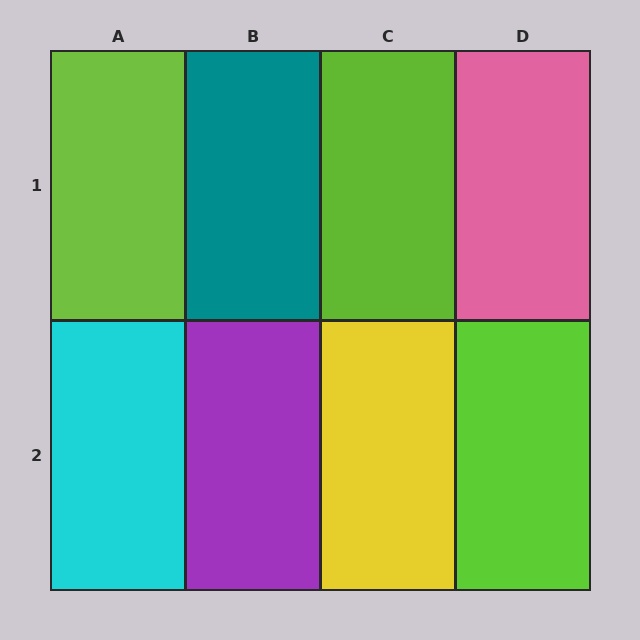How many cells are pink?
1 cell is pink.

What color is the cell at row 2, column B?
Purple.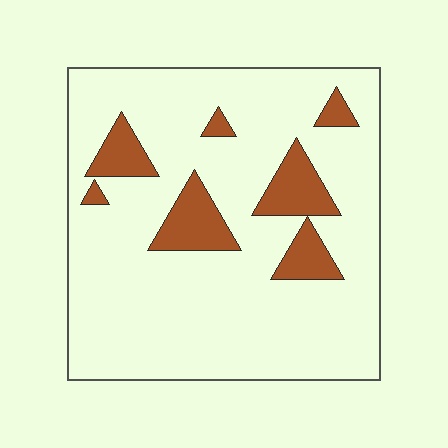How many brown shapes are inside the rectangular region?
7.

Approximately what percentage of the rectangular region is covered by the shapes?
Approximately 15%.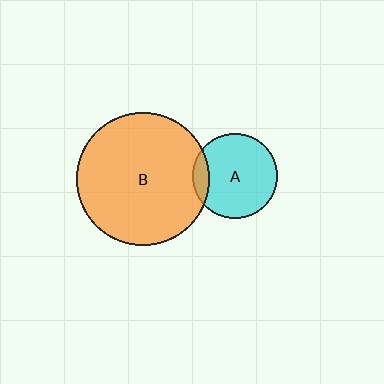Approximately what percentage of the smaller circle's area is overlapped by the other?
Approximately 10%.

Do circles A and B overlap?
Yes.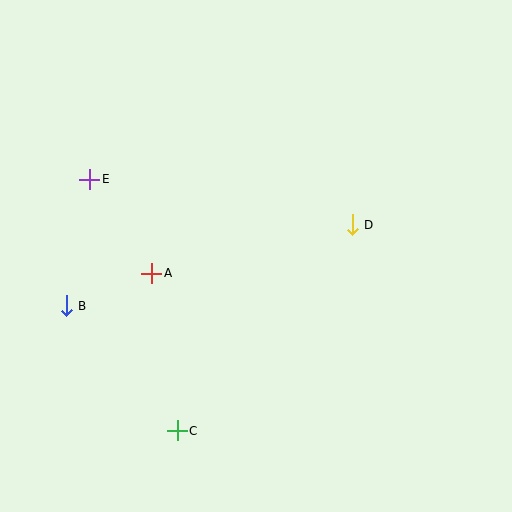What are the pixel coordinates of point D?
Point D is at (352, 225).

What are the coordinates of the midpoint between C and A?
The midpoint between C and A is at (164, 352).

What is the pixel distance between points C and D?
The distance between C and D is 270 pixels.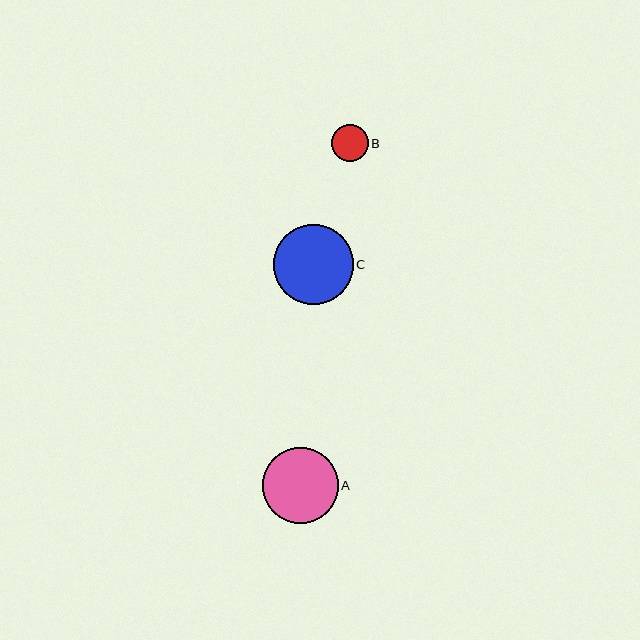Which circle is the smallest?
Circle B is the smallest with a size of approximately 37 pixels.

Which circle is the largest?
Circle C is the largest with a size of approximately 79 pixels.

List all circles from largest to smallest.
From largest to smallest: C, A, B.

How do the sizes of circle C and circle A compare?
Circle C and circle A are approximately the same size.